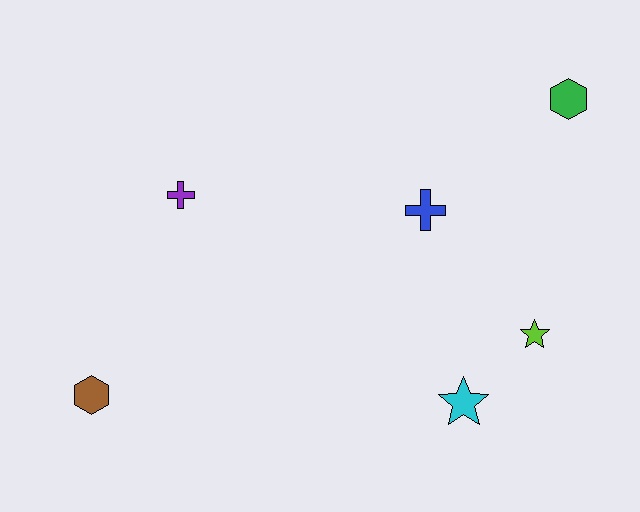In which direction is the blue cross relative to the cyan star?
The blue cross is above the cyan star.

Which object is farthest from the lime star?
The brown hexagon is farthest from the lime star.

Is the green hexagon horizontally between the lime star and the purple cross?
No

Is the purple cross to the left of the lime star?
Yes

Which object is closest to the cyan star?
The lime star is closest to the cyan star.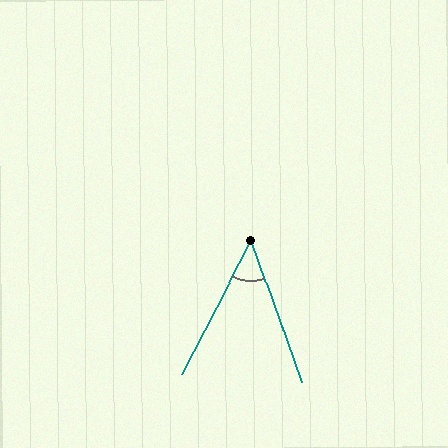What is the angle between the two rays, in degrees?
Approximately 47 degrees.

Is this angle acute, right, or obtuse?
It is acute.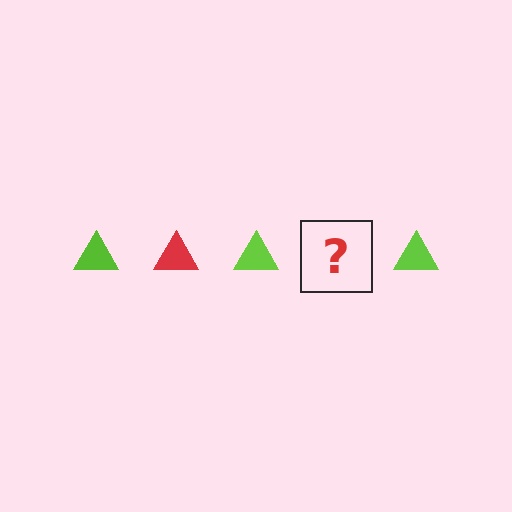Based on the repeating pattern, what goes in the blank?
The blank should be a red triangle.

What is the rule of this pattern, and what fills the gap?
The rule is that the pattern cycles through lime, red triangles. The gap should be filled with a red triangle.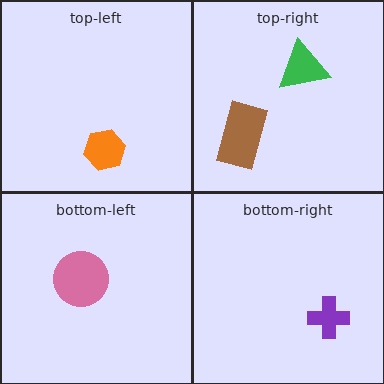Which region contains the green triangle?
The top-right region.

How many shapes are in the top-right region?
2.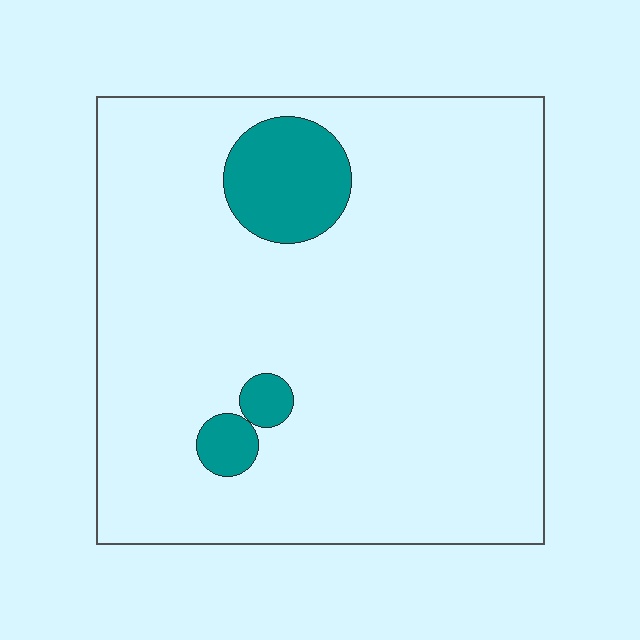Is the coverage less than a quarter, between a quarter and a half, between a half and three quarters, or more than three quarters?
Less than a quarter.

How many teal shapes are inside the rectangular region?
3.